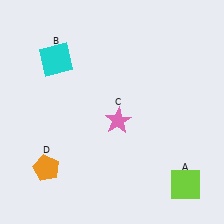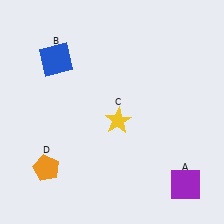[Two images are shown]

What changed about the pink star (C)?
In Image 1, C is pink. In Image 2, it changed to yellow.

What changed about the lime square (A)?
In Image 1, A is lime. In Image 2, it changed to purple.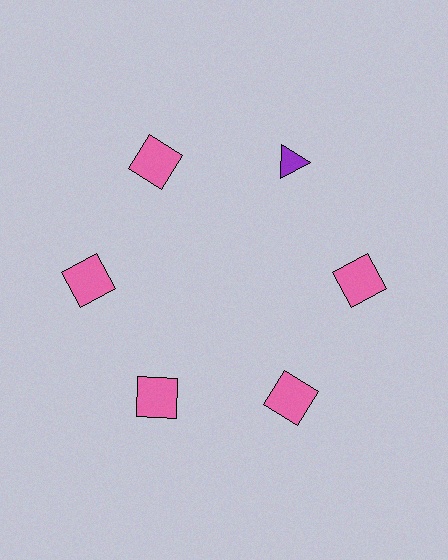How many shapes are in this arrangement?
There are 6 shapes arranged in a ring pattern.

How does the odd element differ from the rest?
It differs in both color (purple instead of pink) and shape (triangle instead of square).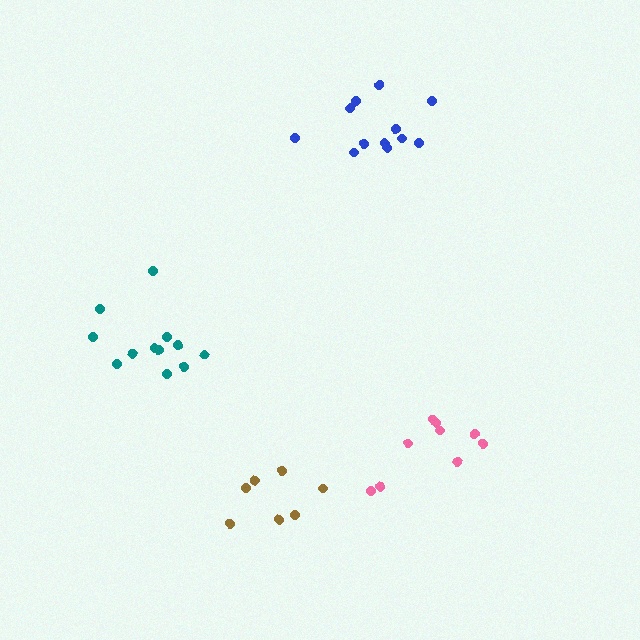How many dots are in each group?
Group 1: 7 dots, Group 2: 12 dots, Group 3: 12 dots, Group 4: 9 dots (40 total).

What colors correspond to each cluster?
The clusters are colored: brown, teal, blue, pink.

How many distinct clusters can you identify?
There are 4 distinct clusters.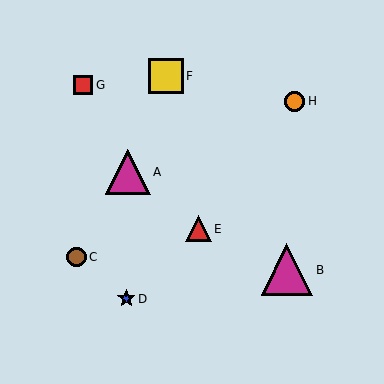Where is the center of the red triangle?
The center of the red triangle is at (198, 229).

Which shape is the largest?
The magenta triangle (labeled B) is the largest.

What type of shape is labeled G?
Shape G is a red square.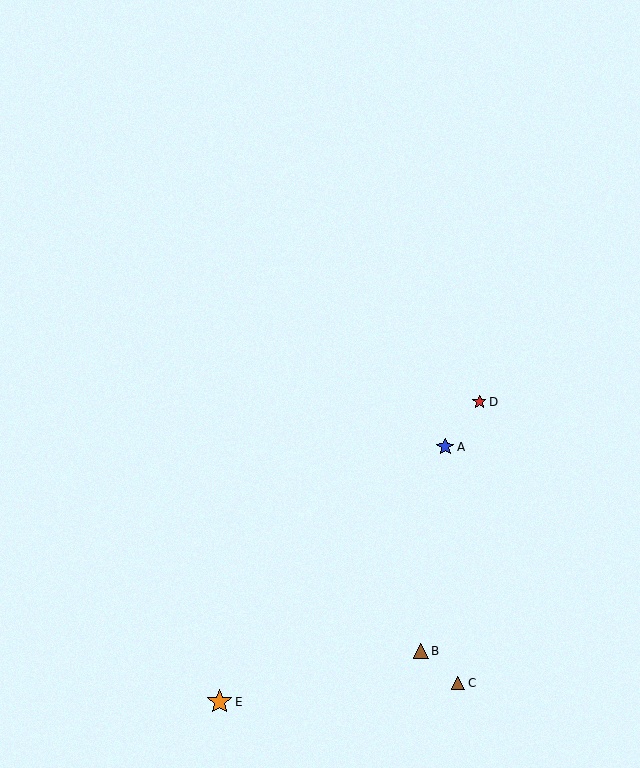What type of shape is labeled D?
Shape D is a red star.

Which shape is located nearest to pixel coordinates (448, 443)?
The blue star (labeled A) at (445, 447) is nearest to that location.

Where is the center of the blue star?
The center of the blue star is at (445, 447).